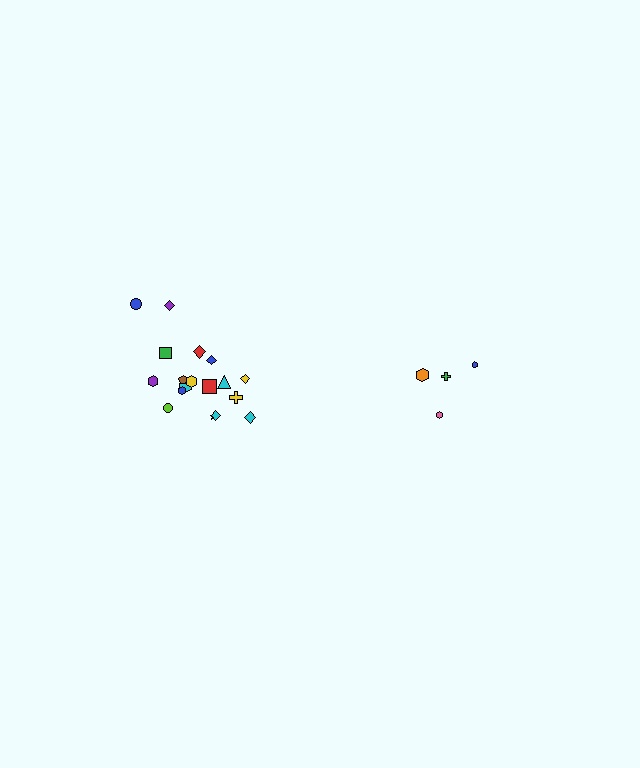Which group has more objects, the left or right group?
The left group.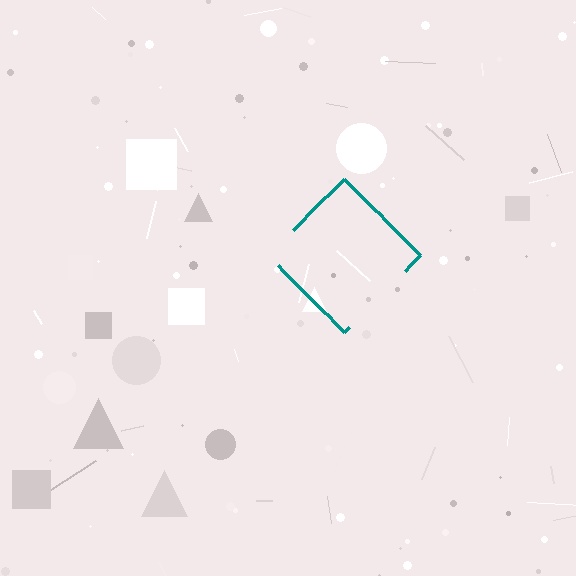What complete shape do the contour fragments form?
The contour fragments form a diamond.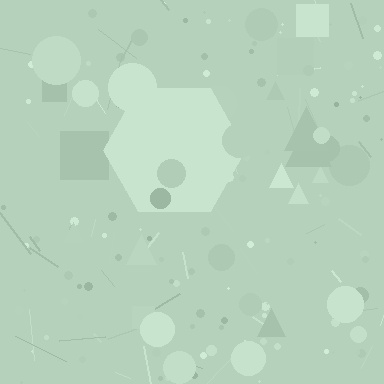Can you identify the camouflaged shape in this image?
The camouflaged shape is a hexagon.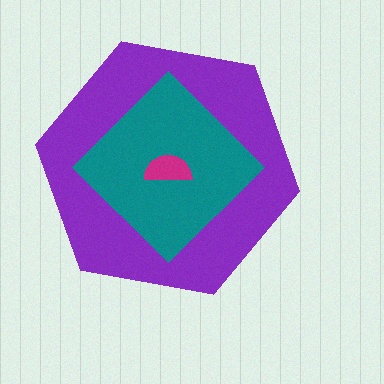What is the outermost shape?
The purple hexagon.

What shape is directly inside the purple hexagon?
The teal diamond.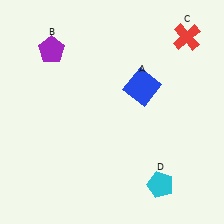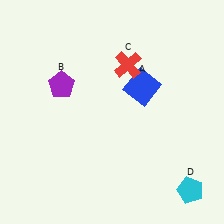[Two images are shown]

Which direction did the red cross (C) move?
The red cross (C) moved left.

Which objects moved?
The objects that moved are: the purple pentagon (B), the red cross (C), the cyan pentagon (D).